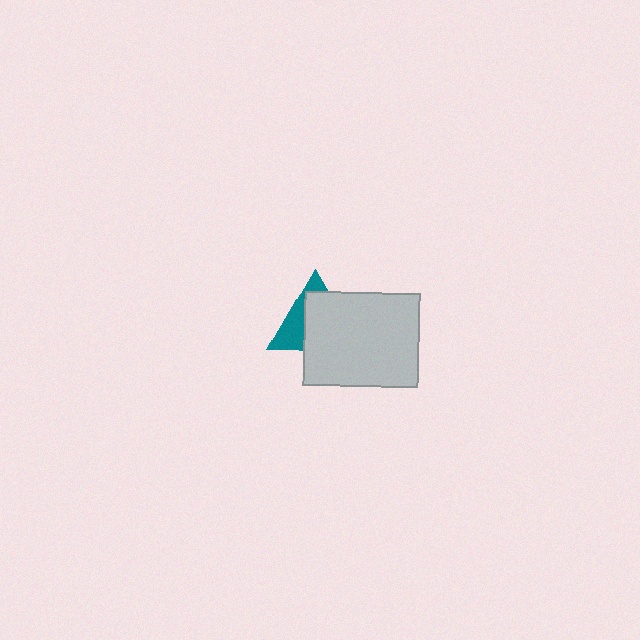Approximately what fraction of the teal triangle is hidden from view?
Roughly 63% of the teal triangle is hidden behind the light gray rectangle.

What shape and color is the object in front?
The object in front is a light gray rectangle.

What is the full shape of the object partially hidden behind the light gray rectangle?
The partially hidden object is a teal triangle.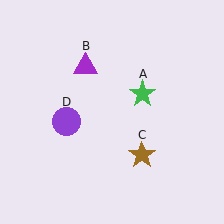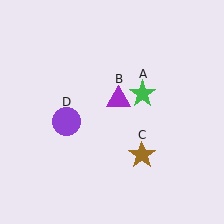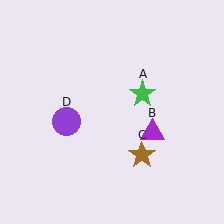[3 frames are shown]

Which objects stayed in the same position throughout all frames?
Green star (object A) and brown star (object C) and purple circle (object D) remained stationary.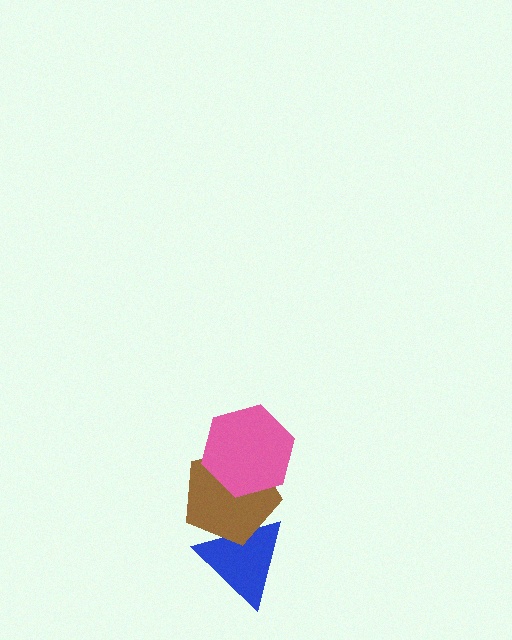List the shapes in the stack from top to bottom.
From top to bottom: the pink hexagon, the brown pentagon, the blue triangle.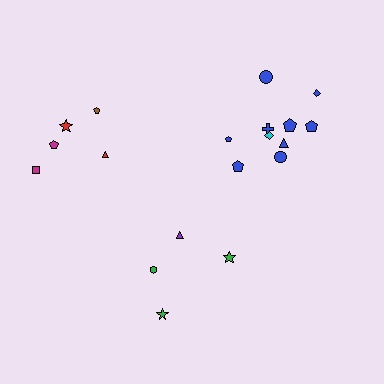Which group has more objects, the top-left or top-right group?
The top-right group.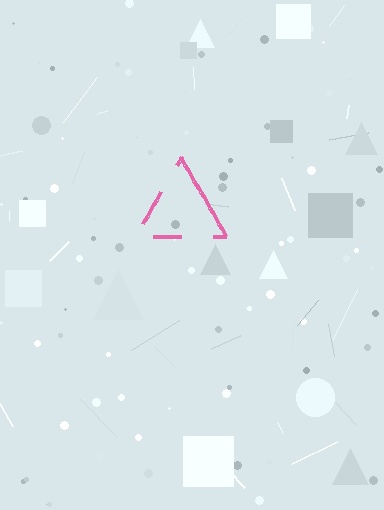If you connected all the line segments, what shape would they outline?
They would outline a triangle.